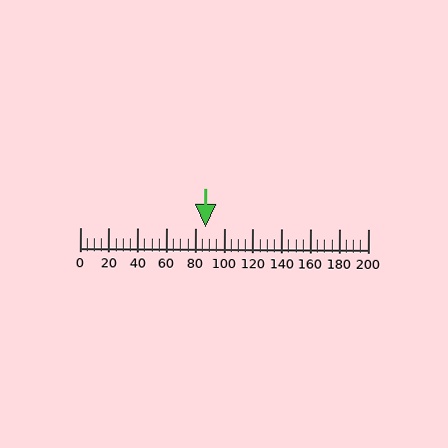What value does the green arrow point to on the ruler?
The green arrow points to approximately 87.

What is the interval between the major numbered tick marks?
The major tick marks are spaced 20 units apart.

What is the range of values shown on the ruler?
The ruler shows values from 0 to 200.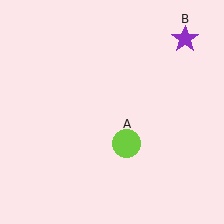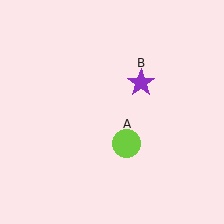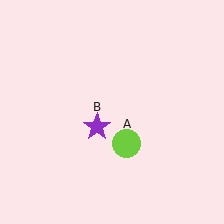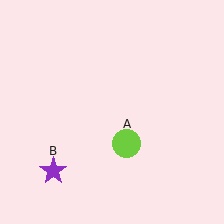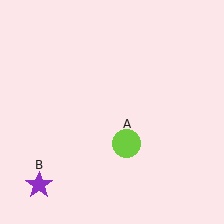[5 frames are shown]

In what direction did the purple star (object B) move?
The purple star (object B) moved down and to the left.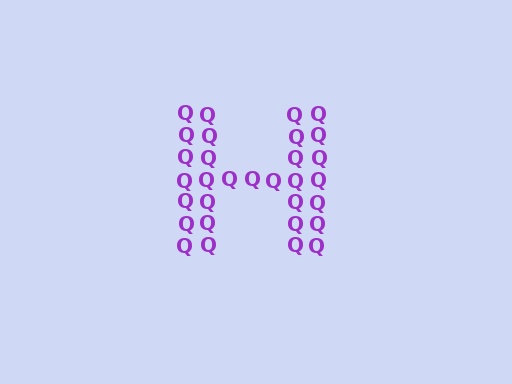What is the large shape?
The large shape is the letter H.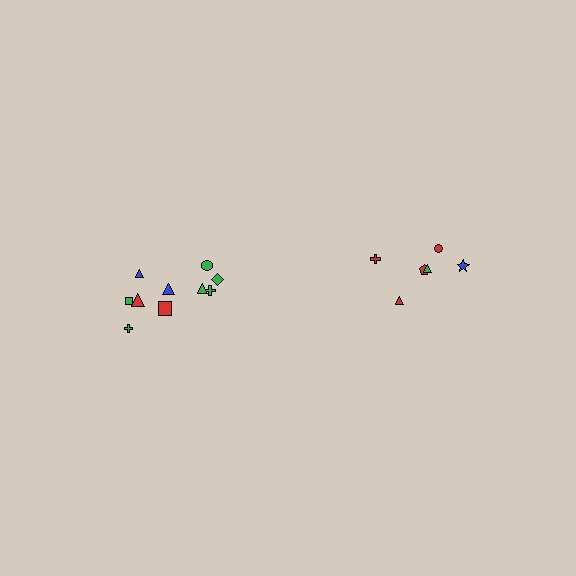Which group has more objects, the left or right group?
The left group.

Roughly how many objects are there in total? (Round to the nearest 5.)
Roughly 15 objects in total.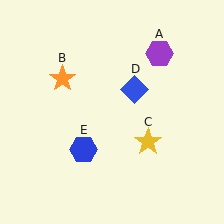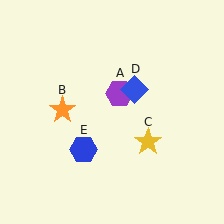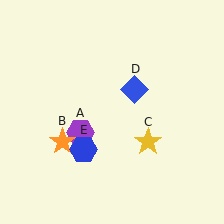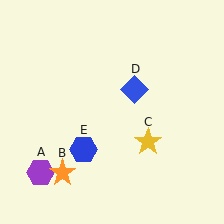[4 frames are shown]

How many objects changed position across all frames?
2 objects changed position: purple hexagon (object A), orange star (object B).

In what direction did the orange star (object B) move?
The orange star (object B) moved down.